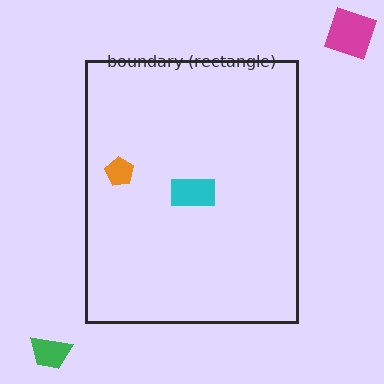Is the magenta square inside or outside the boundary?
Outside.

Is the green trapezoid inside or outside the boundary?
Outside.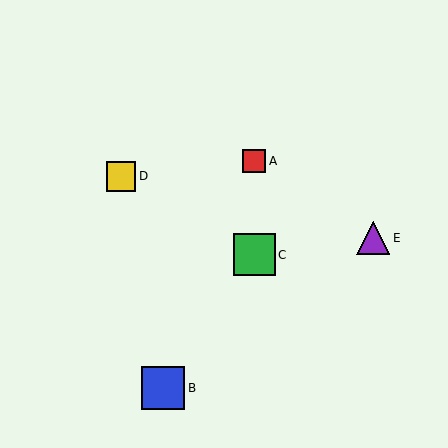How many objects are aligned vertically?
2 objects (A, C) are aligned vertically.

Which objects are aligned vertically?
Objects A, C are aligned vertically.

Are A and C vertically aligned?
Yes, both are at x≈254.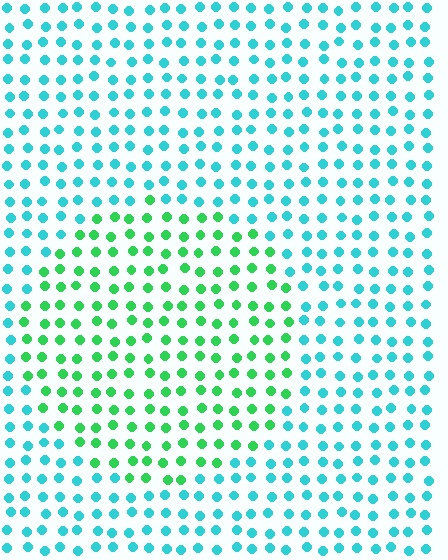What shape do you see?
I see a circle.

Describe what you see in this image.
The image is filled with small cyan elements in a uniform arrangement. A circle-shaped region is visible where the elements are tinted to a slightly different hue, forming a subtle color boundary.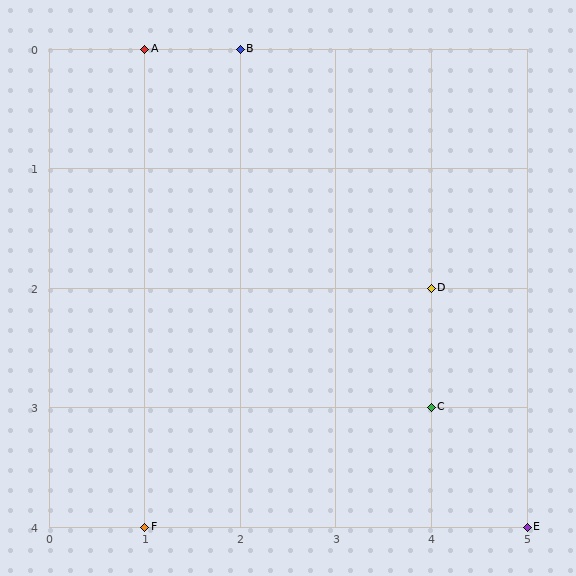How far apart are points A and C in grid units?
Points A and C are 3 columns and 3 rows apart (about 4.2 grid units diagonally).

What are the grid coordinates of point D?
Point D is at grid coordinates (4, 2).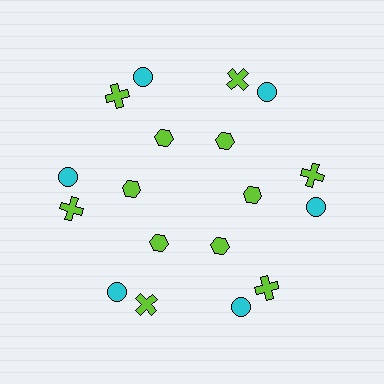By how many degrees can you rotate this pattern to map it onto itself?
The pattern maps onto itself every 60 degrees of rotation.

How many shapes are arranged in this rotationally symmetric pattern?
There are 18 shapes, arranged in 6 groups of 3.